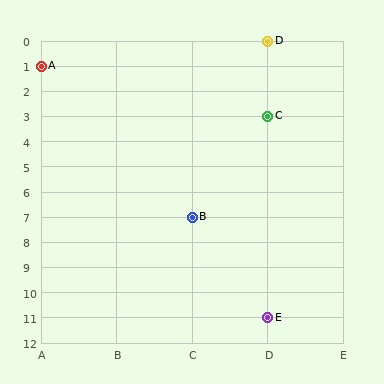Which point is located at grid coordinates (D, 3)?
Point C is at (D, 3).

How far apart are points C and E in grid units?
Points C and E are 8 rows apart.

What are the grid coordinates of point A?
Point A is at grid coordinates (A, 1).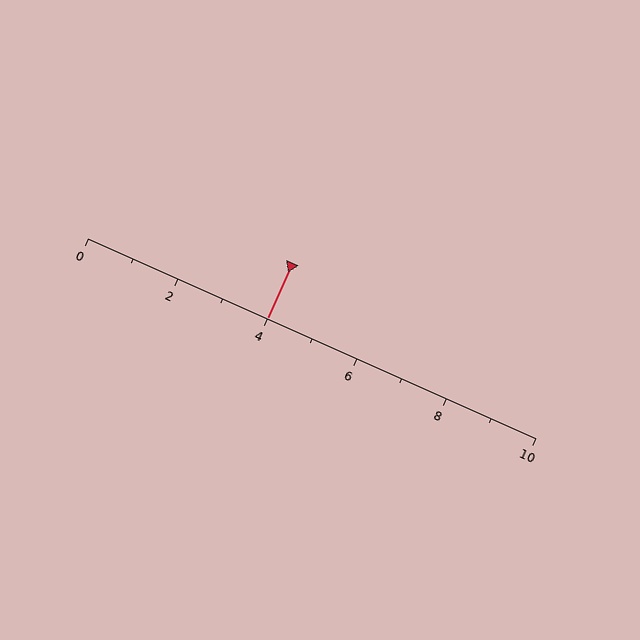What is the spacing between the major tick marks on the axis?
The major ticks are spaced 2 apart.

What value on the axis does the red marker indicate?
The marker indicates approximately 4.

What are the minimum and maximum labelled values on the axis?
The axis runs from 0 to 10.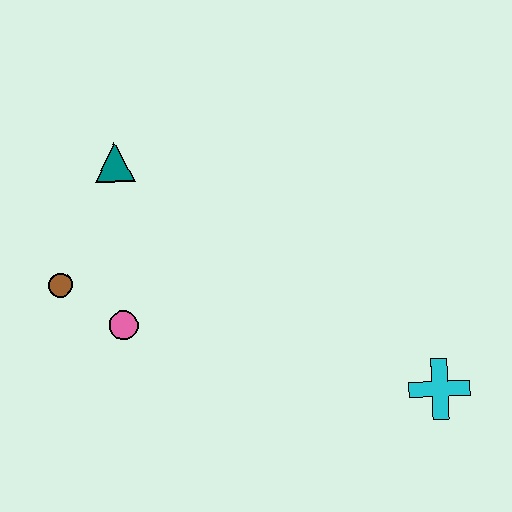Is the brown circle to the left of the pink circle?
Yes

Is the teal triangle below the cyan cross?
No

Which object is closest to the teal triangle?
The brown circle is closest to the teal triangle.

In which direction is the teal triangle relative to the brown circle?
The teal triangle is above the brown circle.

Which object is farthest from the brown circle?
The cyan cross is farthest from the brown circle.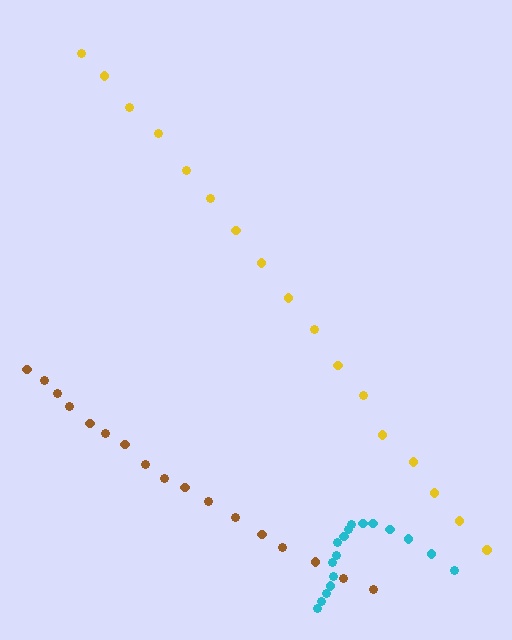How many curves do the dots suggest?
There are 3 distinct paths.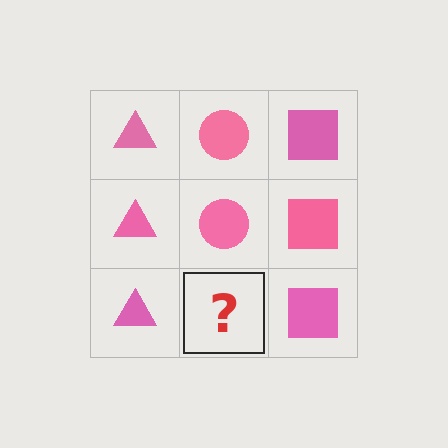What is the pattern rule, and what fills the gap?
The rule is that each column has a consistent shape. The gap should be filled with a pink circle.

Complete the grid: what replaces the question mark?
The question mark should be replaced with a pink circle.